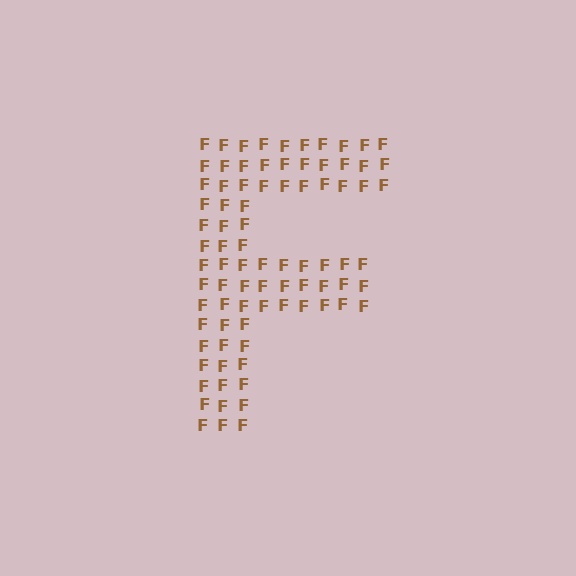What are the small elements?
The small elements are letter F's.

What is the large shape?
The large shape is the letter F.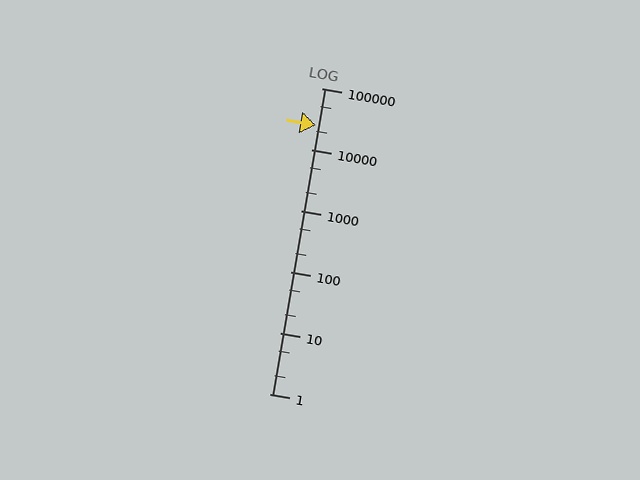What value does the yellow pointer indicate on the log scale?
The pointer indicates approximately 25000.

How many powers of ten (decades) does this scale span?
The scale spans 5 decades, from 1 to 100000.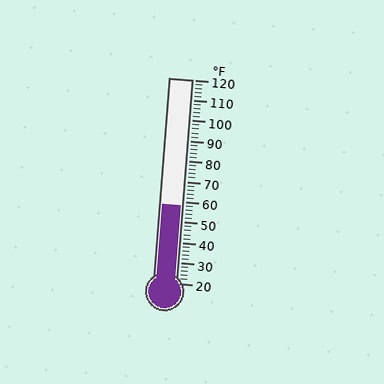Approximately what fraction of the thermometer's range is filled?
The thermometer is filled to approximately 40% of its range.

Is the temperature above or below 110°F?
The temperature is below 110°F.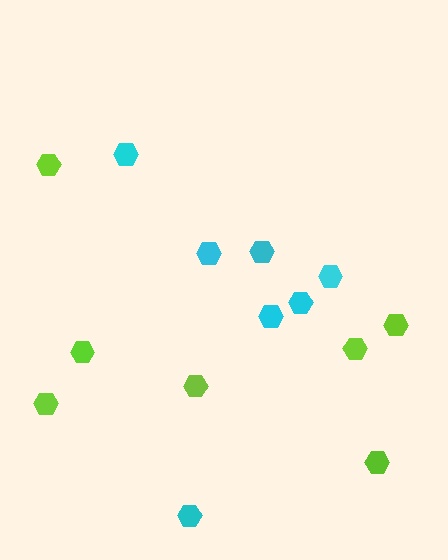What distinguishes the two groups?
There are 2 groups: one group of lime hexagons (7) and one group of cyan hexagons (7).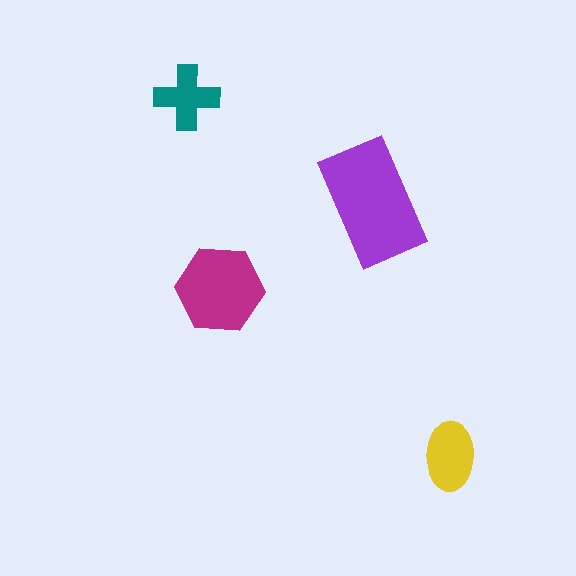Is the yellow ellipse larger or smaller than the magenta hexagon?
Smaller.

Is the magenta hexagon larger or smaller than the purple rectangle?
Smaller.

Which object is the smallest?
The teal cross.